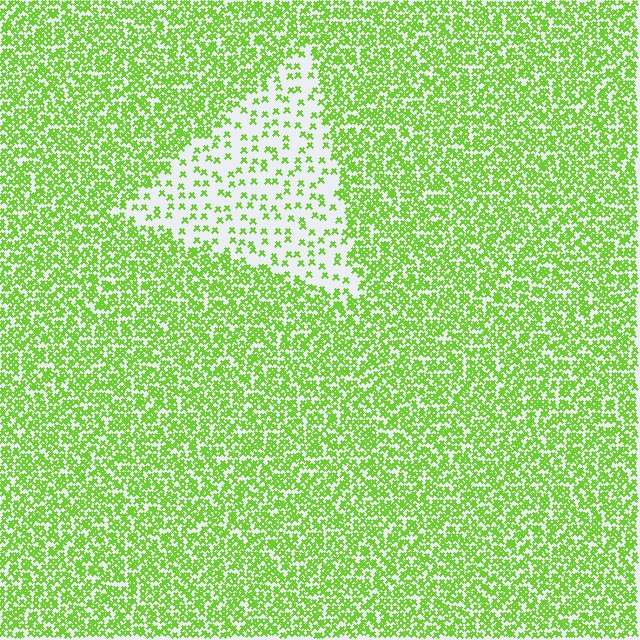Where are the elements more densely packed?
The elements are more densely packed outside the triangle boundary.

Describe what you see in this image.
The image contains small lime elements arranged at two different densities. A triangle-shaped region is visible where the elements are less densely packed than the surrounding area.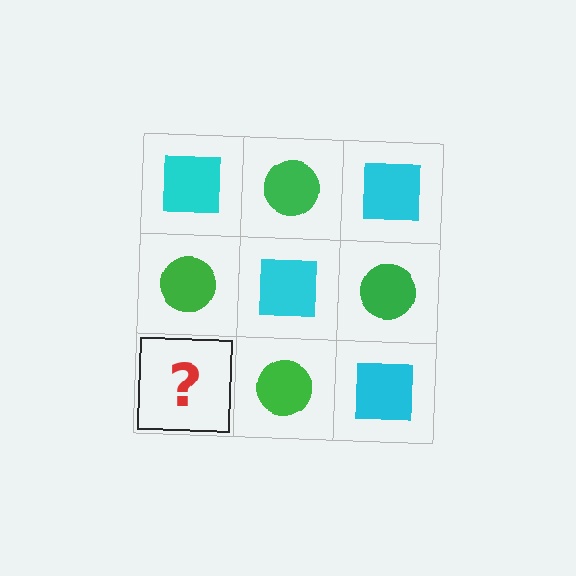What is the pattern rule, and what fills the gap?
The rule is that it alternates cyan square and green circle in a checkerboard pattern. The gap should be filled with a cyan square.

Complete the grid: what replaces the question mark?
The question mark should be replaced with a cyan square.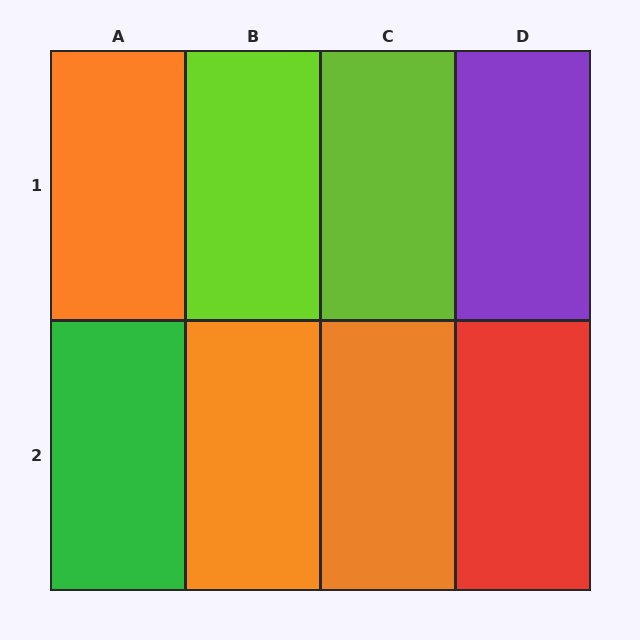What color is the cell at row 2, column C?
Orange.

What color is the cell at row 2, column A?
Green.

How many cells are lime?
2 cells are lime.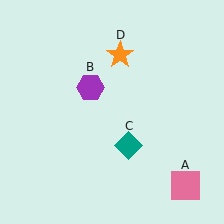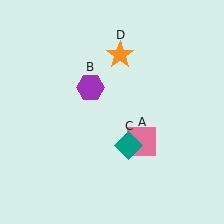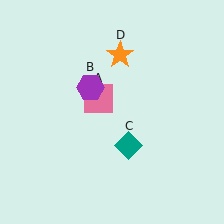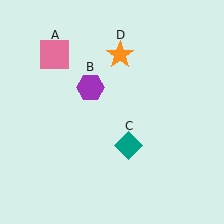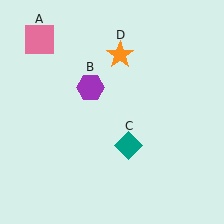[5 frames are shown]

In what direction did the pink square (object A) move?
The pink square (object A) moved up and to the left.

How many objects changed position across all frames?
1 object changed position: pink square (object A).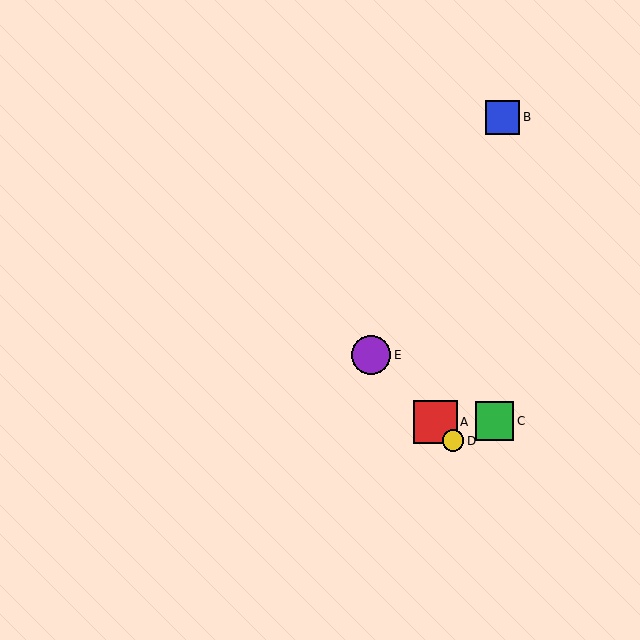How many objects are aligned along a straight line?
3 objects (A, D, E) are aligned along a straight line.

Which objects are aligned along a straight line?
Objects A, D, E are aligned along a straight line.